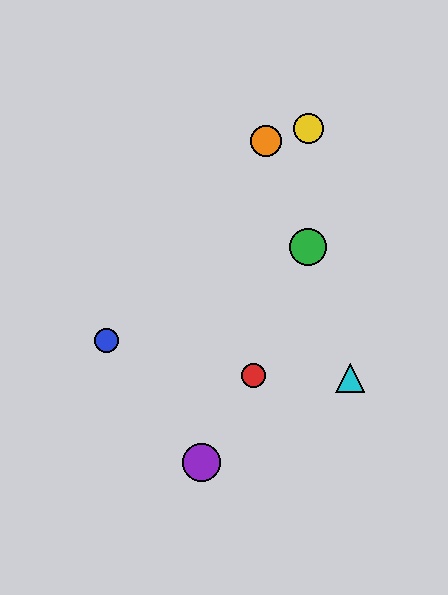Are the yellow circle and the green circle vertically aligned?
Yes, both are at x≈308.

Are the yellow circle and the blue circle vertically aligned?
No, the yellow circle is at x≈308 and the blue circle is at x≈106.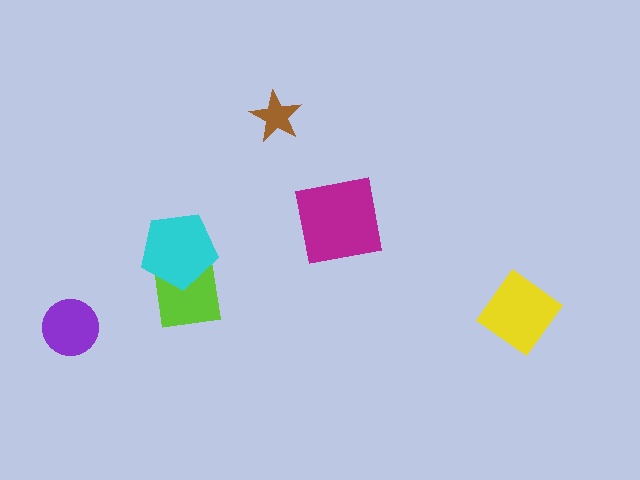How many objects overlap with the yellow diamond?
0 objects overlap with the yellow diamond.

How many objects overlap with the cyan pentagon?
1 object overlaps with the cyan pentagon.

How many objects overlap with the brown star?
0 objects overlap with the brown star.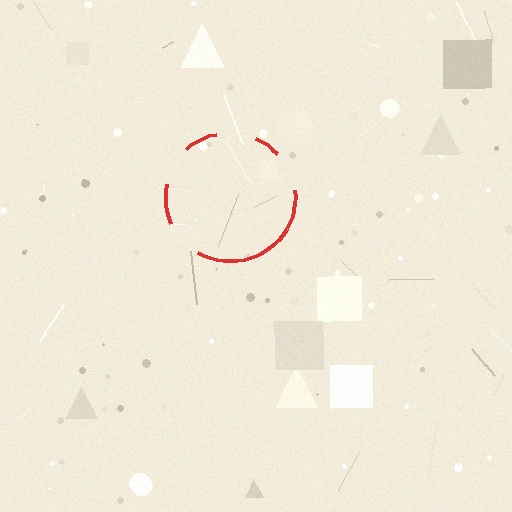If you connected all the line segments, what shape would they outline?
They would outline a circle.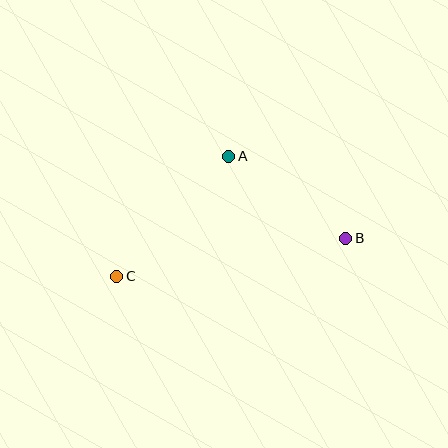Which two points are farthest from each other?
Points B and C are farthest from each other.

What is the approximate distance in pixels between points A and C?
The distance between A and C is approximately 164 pixels.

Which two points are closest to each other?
Points A and B are closest to each other.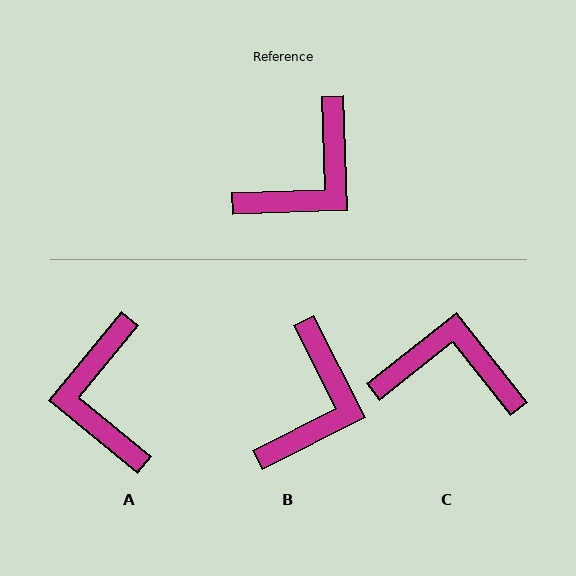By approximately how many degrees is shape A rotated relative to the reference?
Approximately 131 degrees clockwise.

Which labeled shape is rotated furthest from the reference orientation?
A, about 131 degrees away.